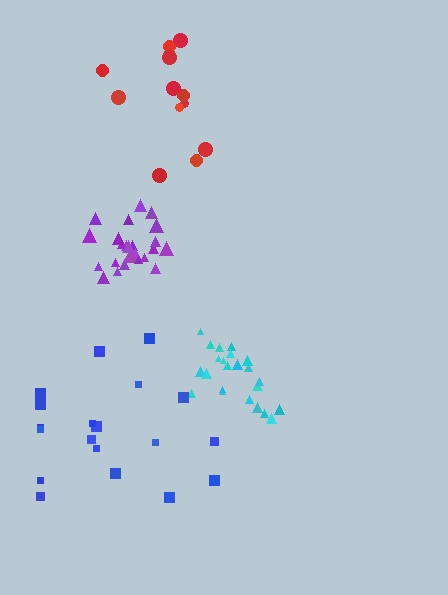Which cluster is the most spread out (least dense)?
Blue.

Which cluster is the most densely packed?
Purple.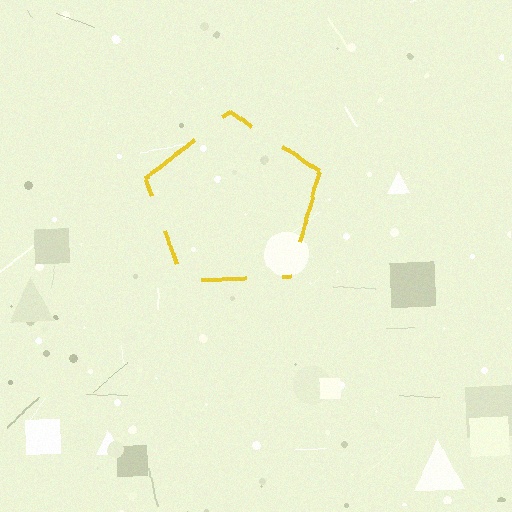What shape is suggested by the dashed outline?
The dashed outline suggests a pentagon.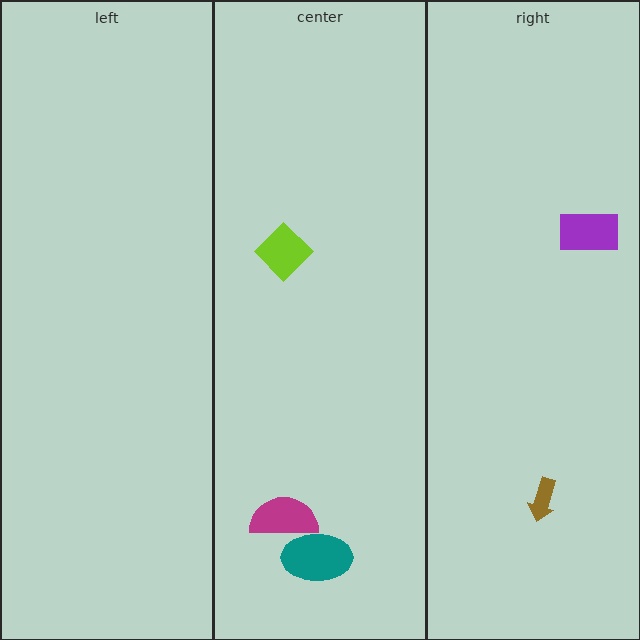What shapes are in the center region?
The teal ellipse, the lime diamond, the magenta semicircle.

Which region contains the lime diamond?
The center region.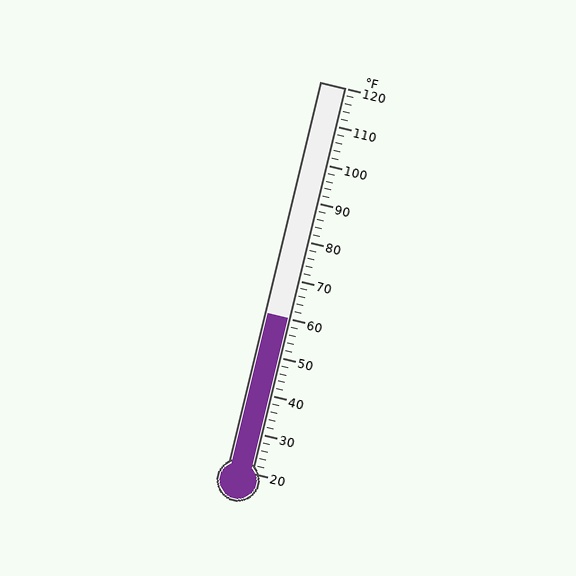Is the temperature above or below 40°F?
The temperature is above 40°F.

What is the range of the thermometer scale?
The thermometer scale ranges from 20°F to 120°F.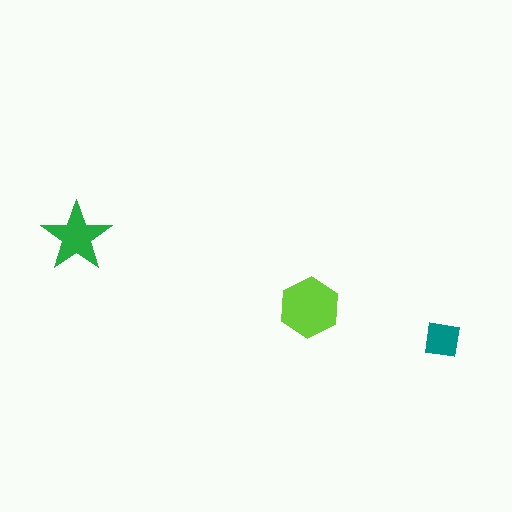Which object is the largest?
The lime hexagon.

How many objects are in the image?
There are 3 objects in the image.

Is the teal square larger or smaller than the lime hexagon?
Smaller.